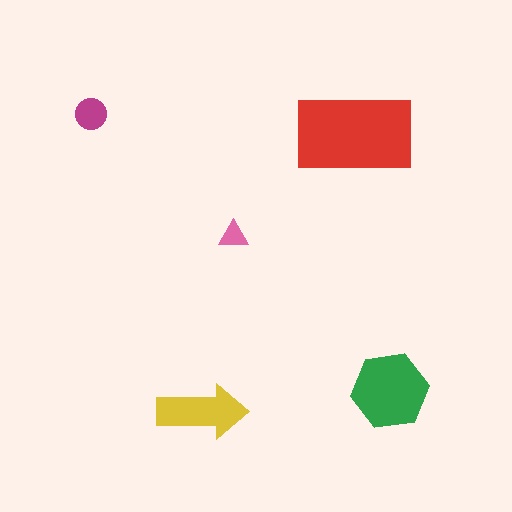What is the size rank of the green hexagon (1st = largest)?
2nd.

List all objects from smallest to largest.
The pink triangle, the magenta circle, the yellow arrow, the green hexagon, the red rectangle.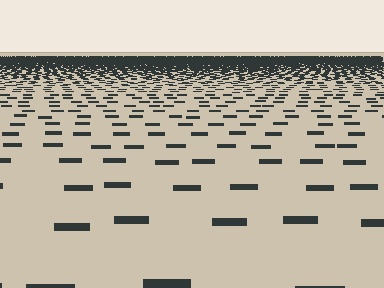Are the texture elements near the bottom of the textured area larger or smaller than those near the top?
Larger. Near the bottom, elements are closer to the viewer and appear at a bigger on-screen size.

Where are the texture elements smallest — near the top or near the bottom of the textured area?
Near the top.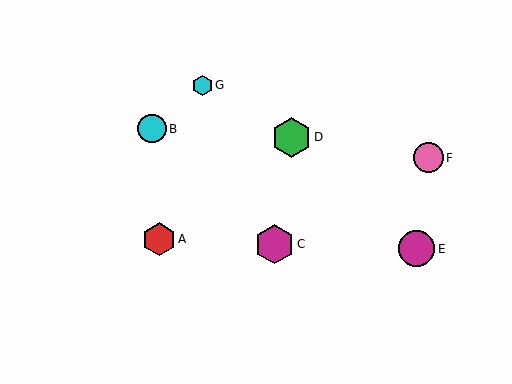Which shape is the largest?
The green hexagon (labeled D) is the largest.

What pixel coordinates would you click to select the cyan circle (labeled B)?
Click at (152, 129) to select the cyan circle B.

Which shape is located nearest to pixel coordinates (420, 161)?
The pink circle (labeled F) at (428, 158) is nearest to that location.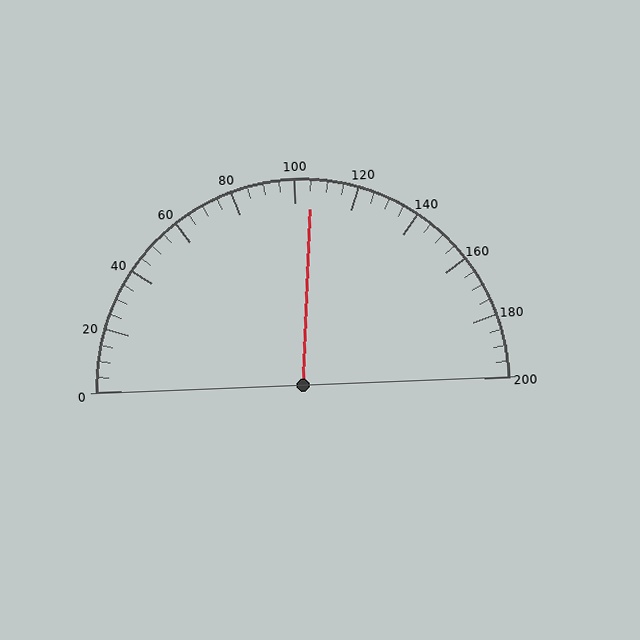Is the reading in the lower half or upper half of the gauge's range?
The reading is in the upper half of the range (0 to 200).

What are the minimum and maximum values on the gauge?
The gauge ranges from 0 to 200.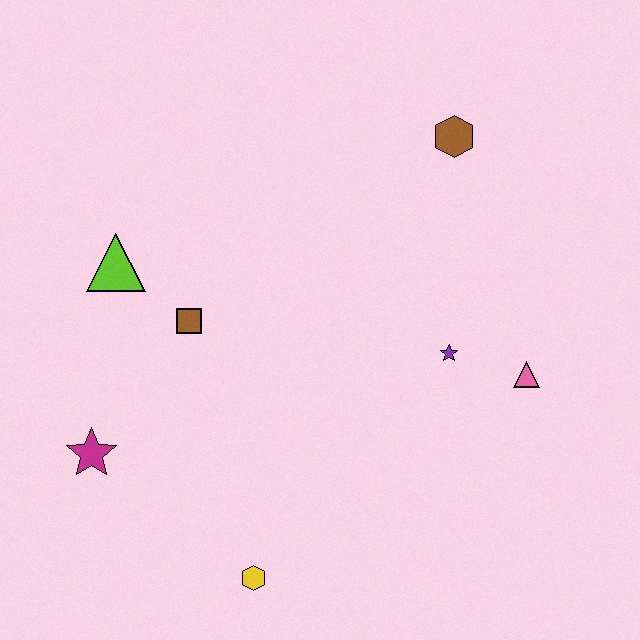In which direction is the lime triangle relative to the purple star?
The lime triangle is to the left of the purple star.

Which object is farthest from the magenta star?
The brown hexagon is farthest from the magenta star.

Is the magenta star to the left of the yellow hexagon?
Yes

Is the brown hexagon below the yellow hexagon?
No